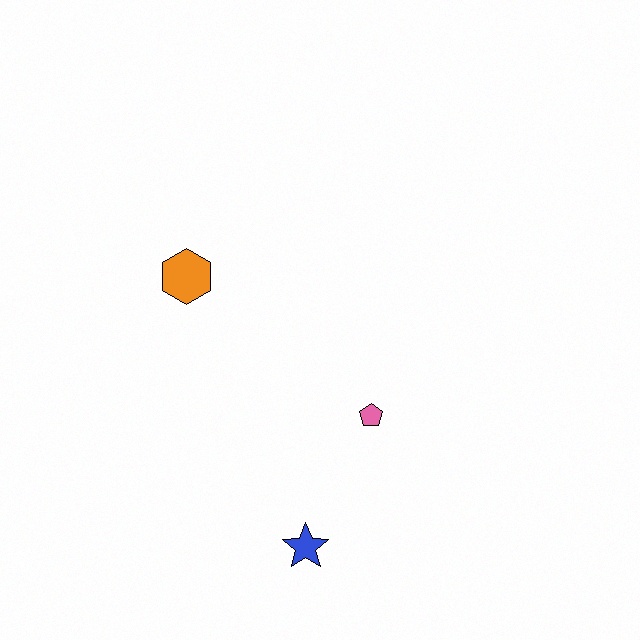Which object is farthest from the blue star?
The orange hexagon is farthest from the blue star.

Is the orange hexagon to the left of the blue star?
Yes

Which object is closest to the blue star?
The pink pentagon is closest to the blue star.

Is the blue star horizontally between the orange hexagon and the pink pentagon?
Yes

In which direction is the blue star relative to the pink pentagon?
The blue star is below the pink pentagon.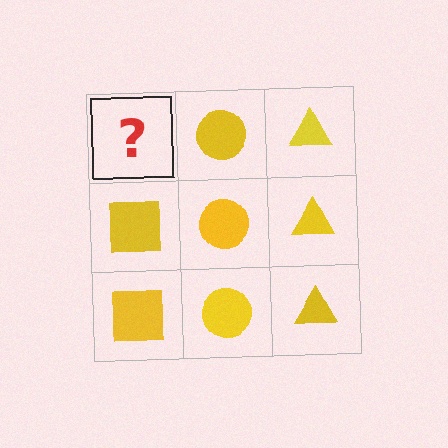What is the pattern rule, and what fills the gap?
The rule is that each column has a consistent shape. The gap should be filled with a yellow square.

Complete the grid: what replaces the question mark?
The question mark should be replaced with a yellow square.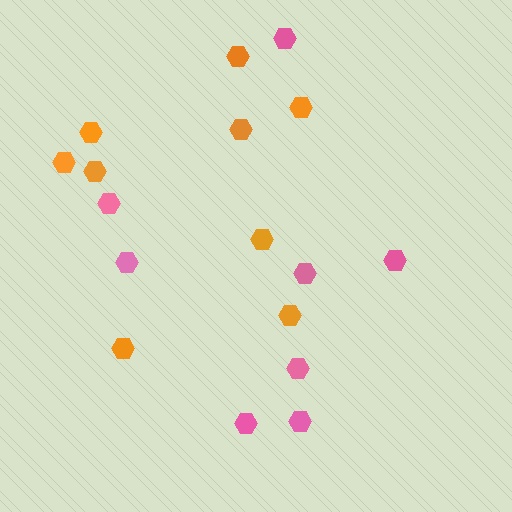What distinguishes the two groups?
There are 2 groups: one group of orange hexagons (9) and one group of pink hexagons (8).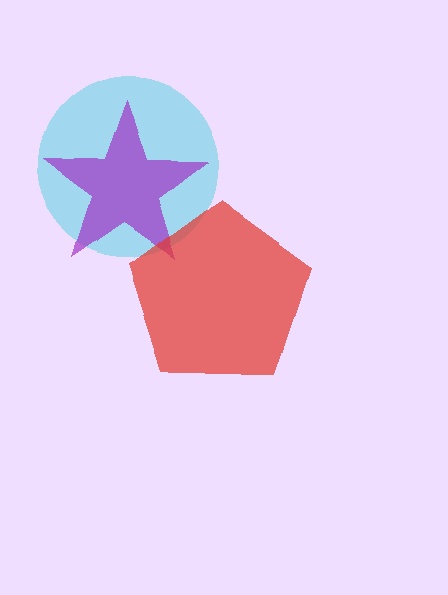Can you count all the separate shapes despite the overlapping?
Yes, there are 3 separate shapes.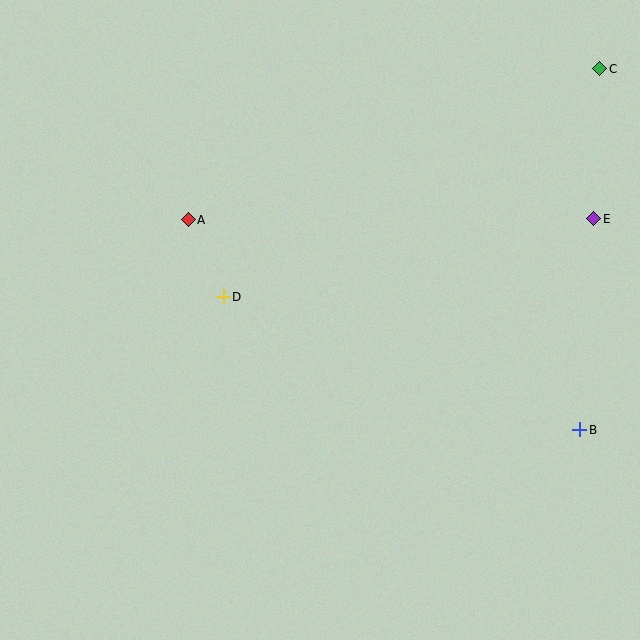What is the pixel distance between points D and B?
The distance between D and B is 380 pixels.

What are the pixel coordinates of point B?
Point B is at (580, 430).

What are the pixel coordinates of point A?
Point A is at (188, 220).